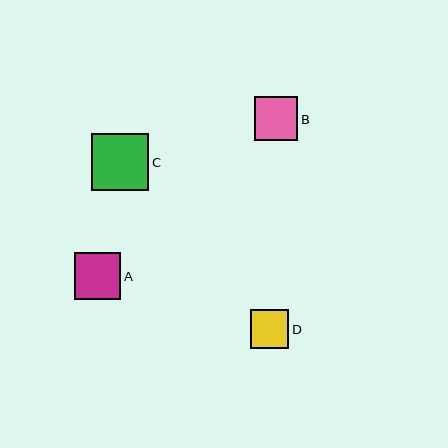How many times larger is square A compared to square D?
Square A is approximately 1.2 times the size of square D.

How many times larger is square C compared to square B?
Square C is approximately 1.3 times the size of square B.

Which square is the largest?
Square C is the largest with a size of approximately 58 pixels.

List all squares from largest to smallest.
From largest to smallest: C, A, B, D.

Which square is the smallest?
Square D is the smallest with a size of approximately 39 pixels.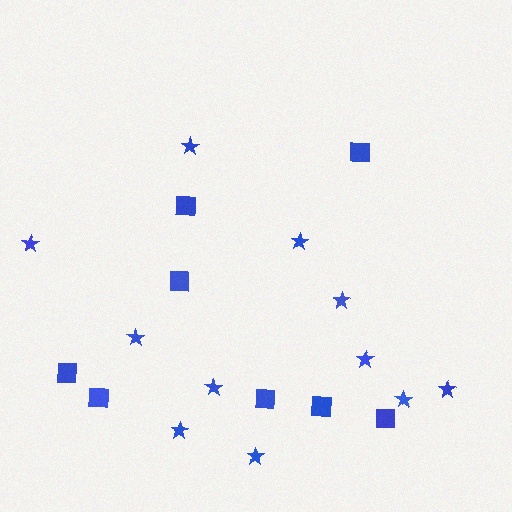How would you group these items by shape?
There are 2 groups: one group of squares (8) and one group of stars (11).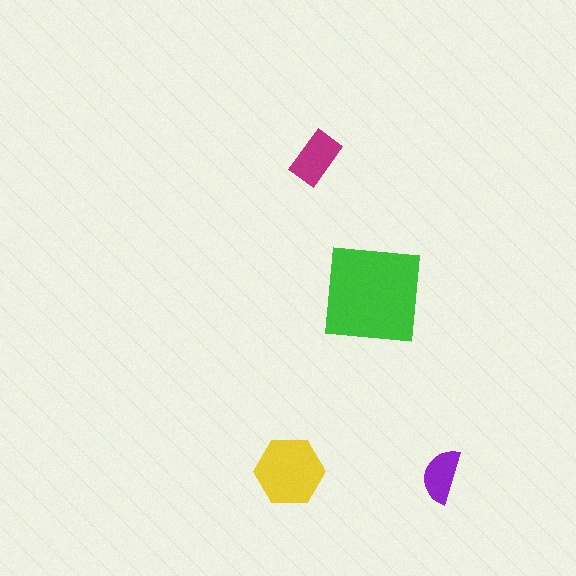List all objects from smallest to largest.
The purple semicircle, the magenta rectangle, the yellow hexagon, the green square.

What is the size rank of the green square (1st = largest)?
1st.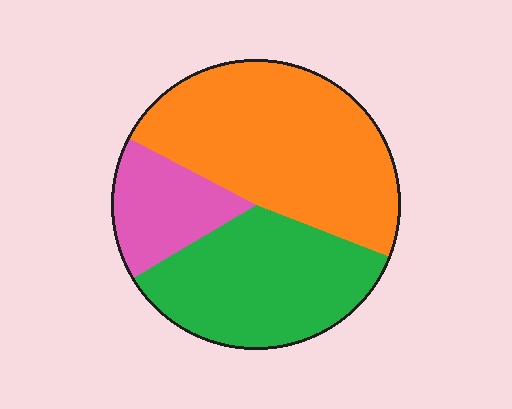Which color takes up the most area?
Orange, at roughly 50%.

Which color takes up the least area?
Pink, at roughly 15%.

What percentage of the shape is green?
Green takes up between a quarter and a half of the shape.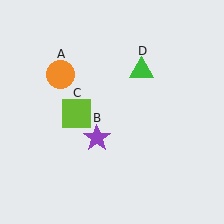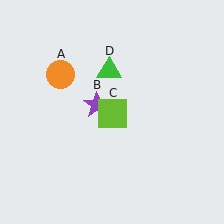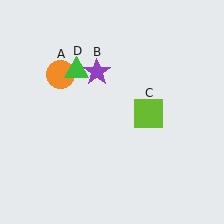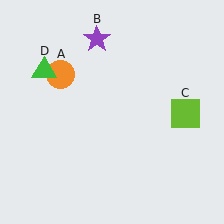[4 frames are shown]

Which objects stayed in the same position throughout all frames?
Orange circle (object A) remained stationary.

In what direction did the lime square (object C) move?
The lime square (object C) moved right.